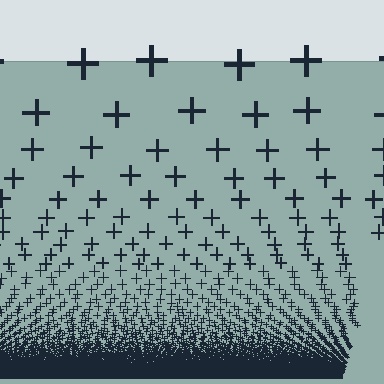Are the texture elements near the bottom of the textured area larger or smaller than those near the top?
Smaller. The gradient is inverted — elements near the bottom are smaller and denser.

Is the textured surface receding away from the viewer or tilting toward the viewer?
The surface appears to tilt toward the viewer. Texture elements get larger and sparser toward the top.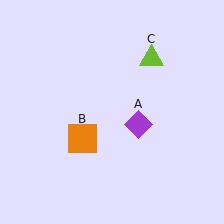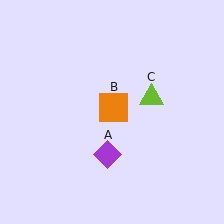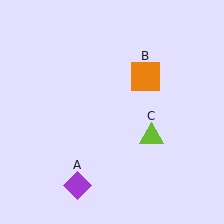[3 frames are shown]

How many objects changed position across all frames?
3 objects changed position: purple diamond (object A), orange square (object B), lime triangle (object C).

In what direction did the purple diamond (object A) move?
The purple diamond (object A) moved down and to the left.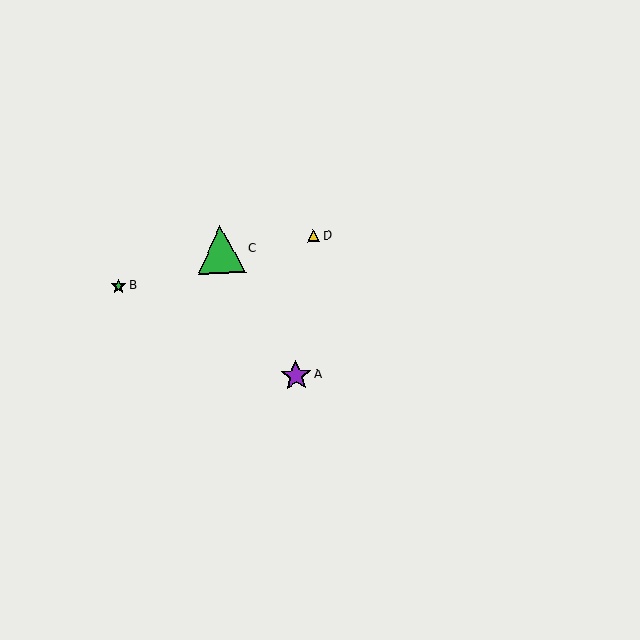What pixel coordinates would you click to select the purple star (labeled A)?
Click at (296, 376) to select the purple star A.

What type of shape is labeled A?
Shape A is a purple star.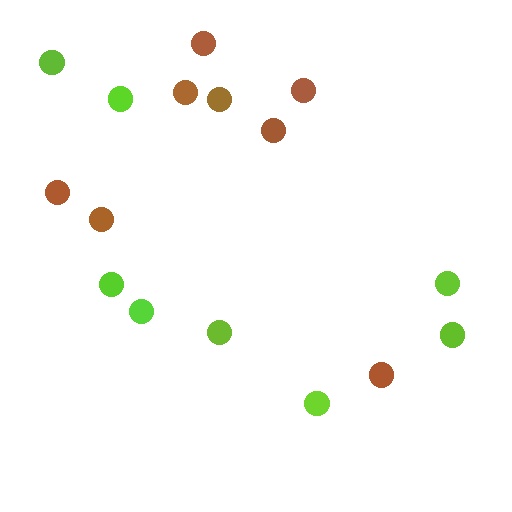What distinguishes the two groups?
There are 2 groups: one group of brown circles (8) and one group of lime circles (8).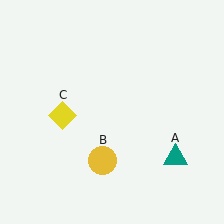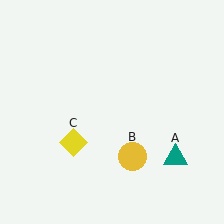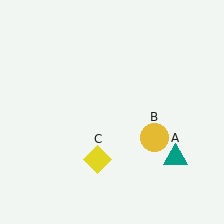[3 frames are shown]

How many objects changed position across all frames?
2 objects changed position: yellow circle (object B), yellow diamond (object C).